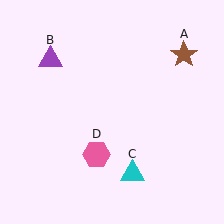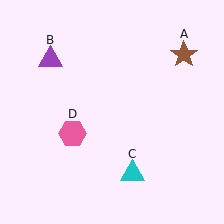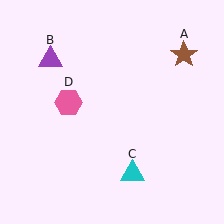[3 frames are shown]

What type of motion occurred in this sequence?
The pink hexagon (object D) rotated clockwise around the center of the scene.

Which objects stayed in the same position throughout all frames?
Brown star (object A) and purple triangle (object B) and cyan triangle (object C) remained stationary.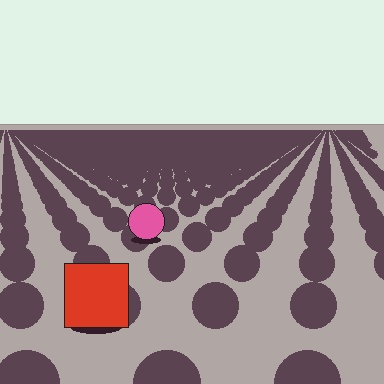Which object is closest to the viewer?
The red square is closest. The texture marks near it are larger and more spread out.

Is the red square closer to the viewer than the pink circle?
Yes. The red square is closer — you can tell from the texture gradient: the ground texture is coarser near it.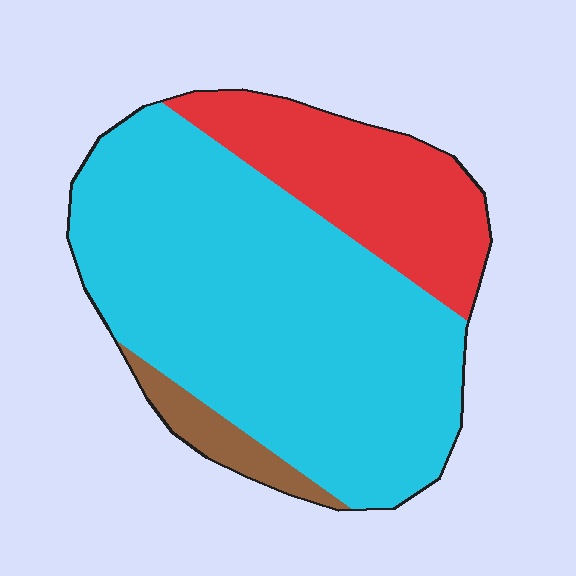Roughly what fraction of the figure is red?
Red takes up between a sixth and a third of the figure.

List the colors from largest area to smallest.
From largest to smallest: cyan, red, brown.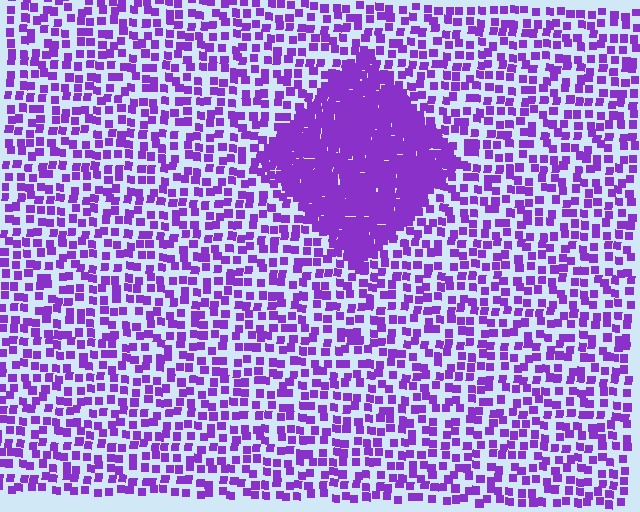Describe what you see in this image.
The image contains small purple elements arranged at two different densities. A diamond-shaped region is visible where the elements are more densely packed than the surrounding area.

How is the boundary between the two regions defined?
The boundary is defined by a change in element density (approximately 3.1x ratio). All elements are the same color, size, and shape.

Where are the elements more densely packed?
The elements are more densely packed inside the diamond boundary.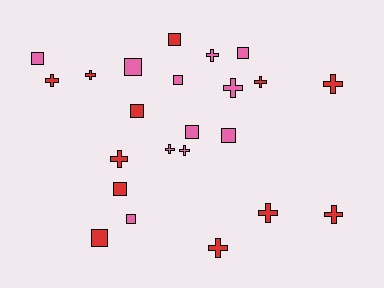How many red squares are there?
There are 4 red squares.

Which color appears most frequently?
Red, with 12 objects.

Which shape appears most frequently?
Cross, with 12 objects.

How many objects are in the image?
There are 23 objects.